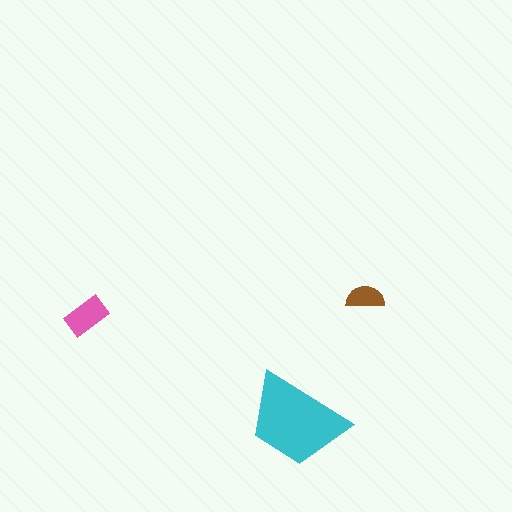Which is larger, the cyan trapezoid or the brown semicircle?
The cyan trapezoid.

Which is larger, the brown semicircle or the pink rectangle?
The pink rectangle.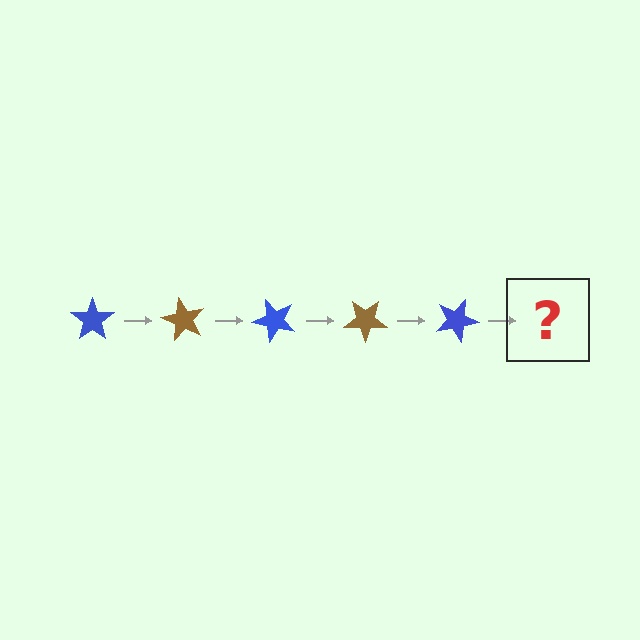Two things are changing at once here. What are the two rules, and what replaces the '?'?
The two rules are that it rotates 60 degrees each step and the color cycles through blue and brown. The '?' should be a brown star, rotated 300 degrees from the start.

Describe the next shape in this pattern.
It should be a brown star, rotated 300 degrees from the start.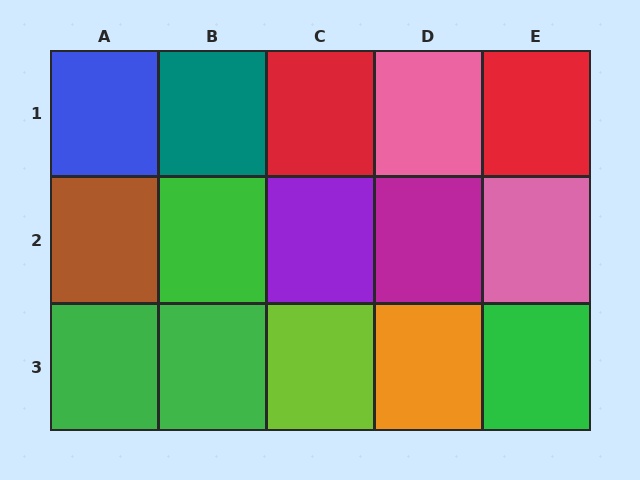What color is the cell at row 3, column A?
Green.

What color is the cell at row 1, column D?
Pink.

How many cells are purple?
1 cell is purple.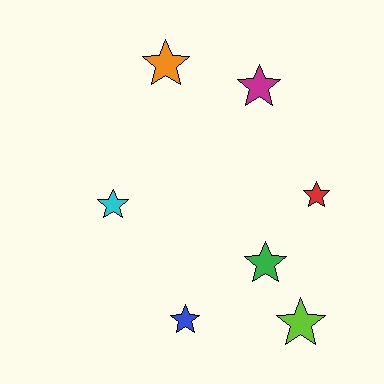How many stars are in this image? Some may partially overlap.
There are 7 stars.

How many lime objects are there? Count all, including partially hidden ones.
There is 1 lime object.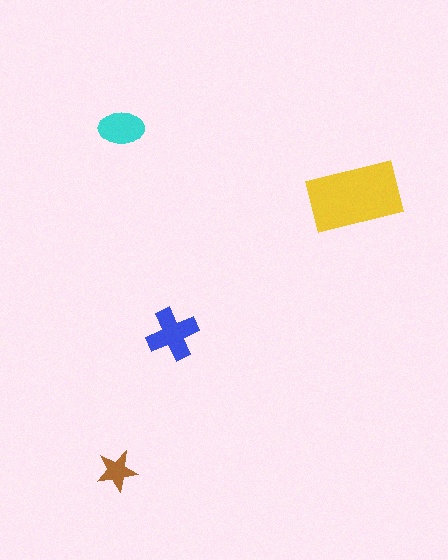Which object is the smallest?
The brown star.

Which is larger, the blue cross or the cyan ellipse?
The blue cross.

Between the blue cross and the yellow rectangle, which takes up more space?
The yellow rectangle.